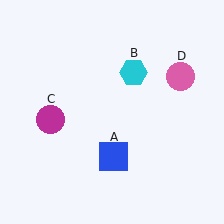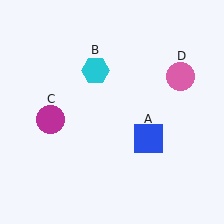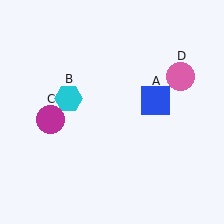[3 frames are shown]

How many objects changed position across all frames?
2 objects changed position: blue square (object A), cyan hexagon (object B).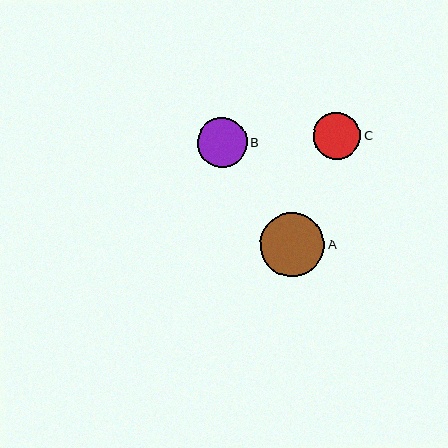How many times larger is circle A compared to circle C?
Circle A is approximately 1.4 times the size of circle C.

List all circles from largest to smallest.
From largest to smallest: A, B, C.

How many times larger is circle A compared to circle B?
Circle A is approximately 1.3 times the size of circle B.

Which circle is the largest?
Circle A is the largest with a size of approximately 64 pixels.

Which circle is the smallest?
Circle C is the smallest with a size of approximately 47 pixels.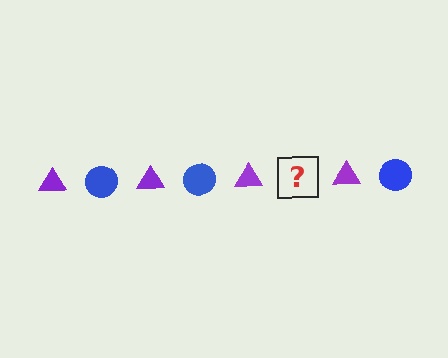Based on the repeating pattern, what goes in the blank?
The blank should be a blue circle.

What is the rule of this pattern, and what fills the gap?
The rule is that the pattern alternates between purple triangle and blue circle. The gap should be filled with a blue circle.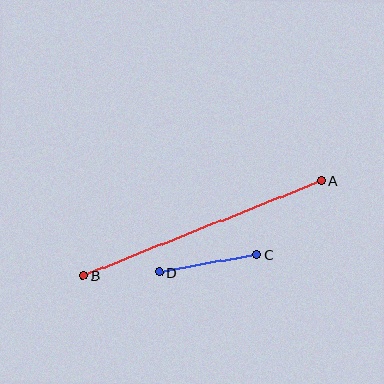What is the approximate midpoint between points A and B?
The midpoint is at approximately (202, 228) pixels.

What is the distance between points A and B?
The distance is approximately 257 pixels.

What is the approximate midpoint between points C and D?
The midpoint is at approximately (208, 264) pixels.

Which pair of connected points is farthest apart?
Points A and B are farthest apart.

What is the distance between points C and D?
The distance is approximately 99 pixels.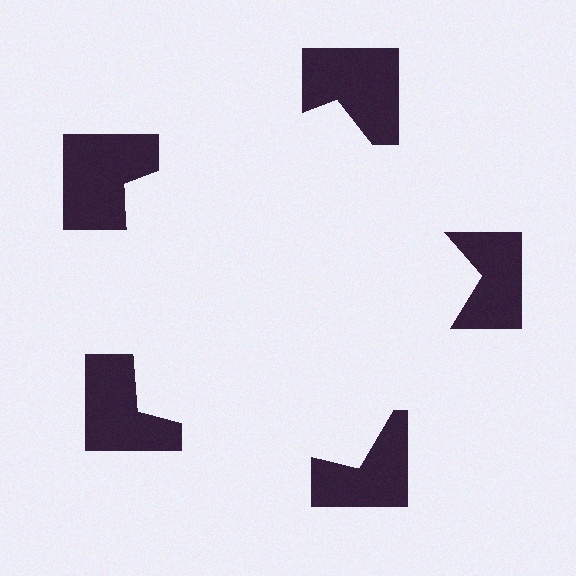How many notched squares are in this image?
There are 5 — one at each vertex of the illusory pentagon.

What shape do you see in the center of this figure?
An illusory pentagon — its edges are inferred from the aligned wedge cuts in the notched squares, not physically drawn.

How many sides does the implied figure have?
5 sides.